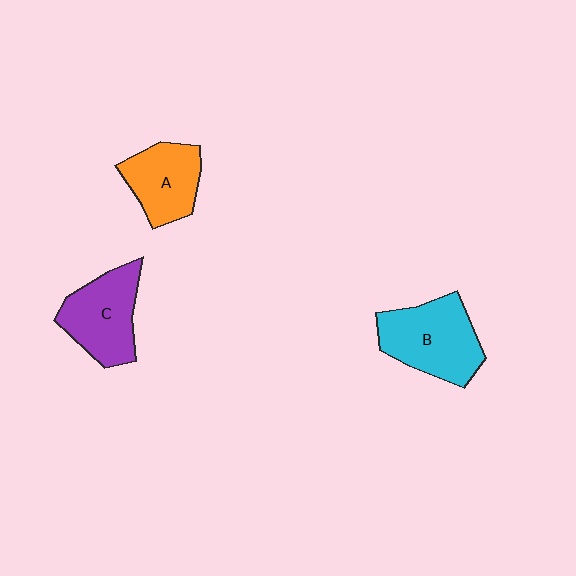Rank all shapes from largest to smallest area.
From largest to smallest: B (cyan), C (purple), A (orange).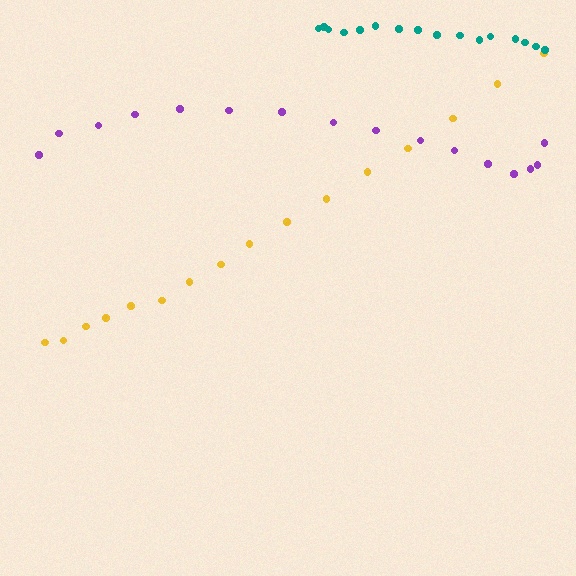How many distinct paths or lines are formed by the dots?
There are 3 distinct paths.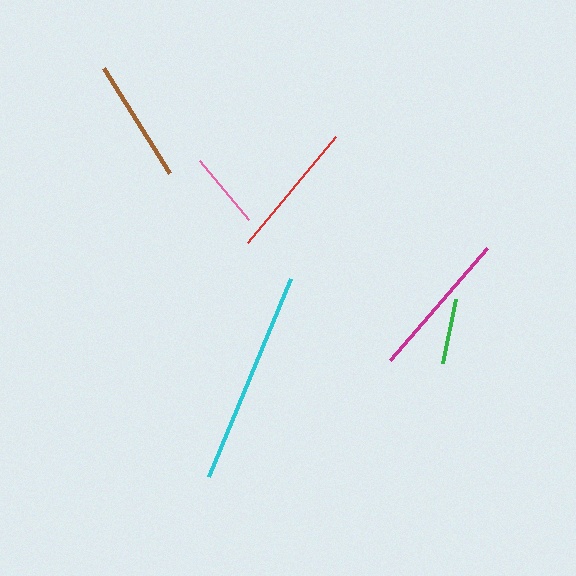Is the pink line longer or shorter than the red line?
The red line is longer than the pink line.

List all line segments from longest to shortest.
From longest to shortest: cyan, magenta, red, brown, pink, green.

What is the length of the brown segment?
The brown segment is approximately 124 pixels long.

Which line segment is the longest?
The cyan line is the longest at approximately 214 pixels.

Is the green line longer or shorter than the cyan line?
The cyan line is longer than the green line.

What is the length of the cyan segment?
The cyan segment is approximately 214 pixels long.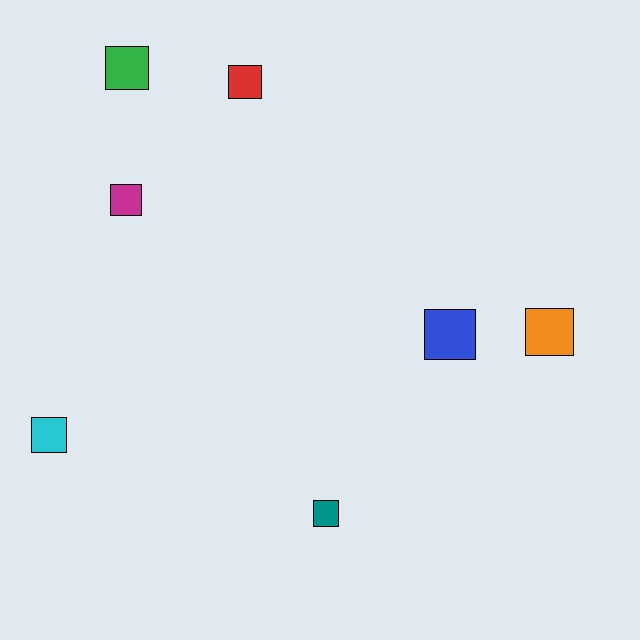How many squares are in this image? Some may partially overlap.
There are 7 squares.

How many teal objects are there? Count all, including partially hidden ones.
There is 1 teal object.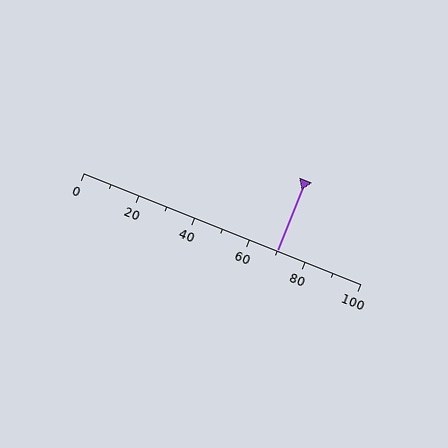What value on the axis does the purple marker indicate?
The marker indicates approximately 70.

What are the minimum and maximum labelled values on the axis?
The axis runs from 0 to 100.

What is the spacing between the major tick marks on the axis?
The major ticks are spaced 20 apart.